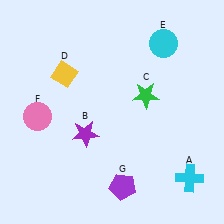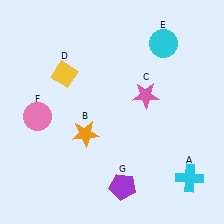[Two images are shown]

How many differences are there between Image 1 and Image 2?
There are 2 differences between the two images.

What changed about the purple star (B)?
In Image 1, B is purple. In Image 2, it changed to orange.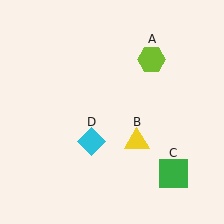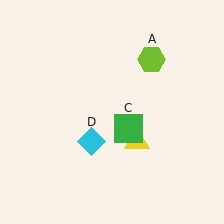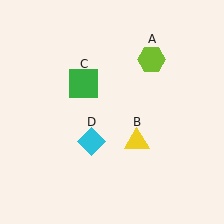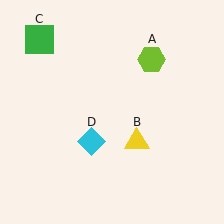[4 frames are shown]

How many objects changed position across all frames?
1 object changed position: green square (object C).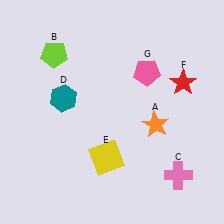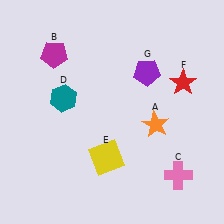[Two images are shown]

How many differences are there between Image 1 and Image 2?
There are 2 differences between the two images.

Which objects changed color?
B changed from lime to magenta. G changed from pink to purple.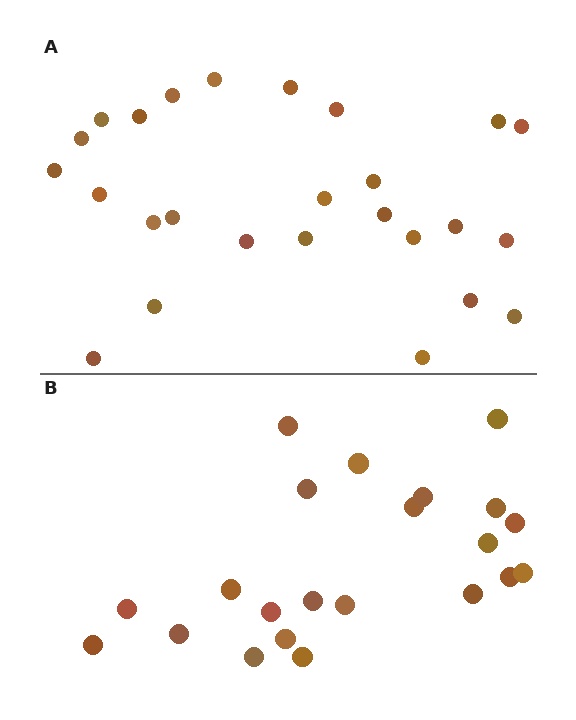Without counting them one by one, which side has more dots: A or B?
Region A (the top region) has more dots.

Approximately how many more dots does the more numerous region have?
Region A has about 4 more dots than region B.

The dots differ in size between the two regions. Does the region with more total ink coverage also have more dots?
No. Region B has more total ink coverage because its dots are larger, but region A actually contains more individual dots. Total area can be misleading — the number of items is what matters here.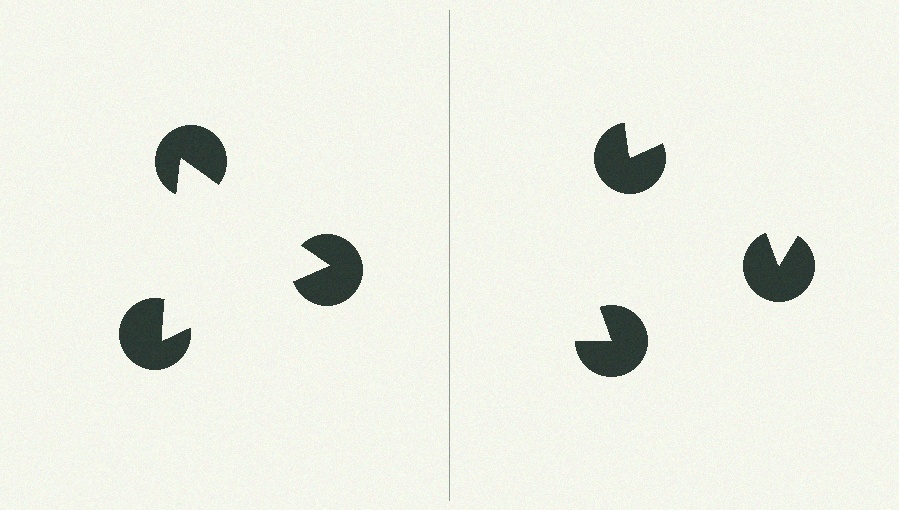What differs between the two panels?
The pac-man discs are positioned identically on both sides; only the wedge orientations differ. On the left they align to a triangle; on the right they are misaligned.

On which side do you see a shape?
An illusory triangle appears on the left side. On the right side the wedge cuts are rotated, so no coherent shape forms.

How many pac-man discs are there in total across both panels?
6 — 3 on each side.